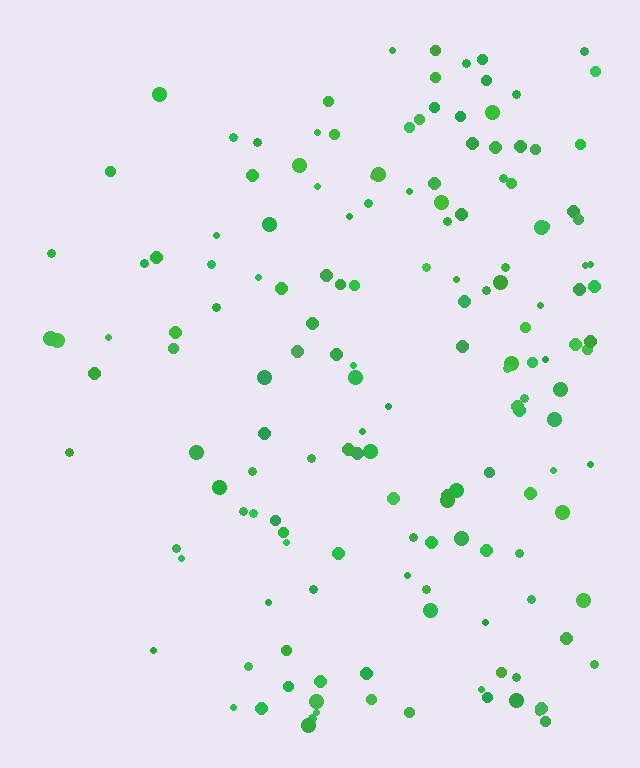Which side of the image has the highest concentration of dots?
The right.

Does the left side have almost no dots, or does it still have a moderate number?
Still a moderate number, just noticeably fewer than the right.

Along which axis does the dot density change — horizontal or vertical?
Horizontal.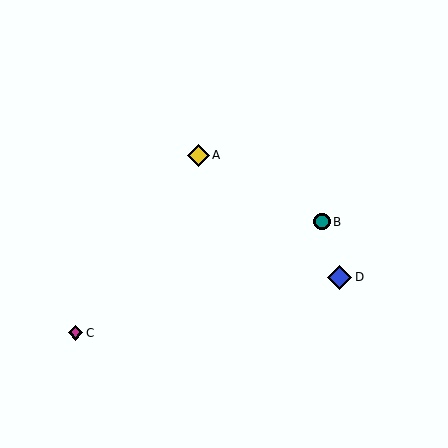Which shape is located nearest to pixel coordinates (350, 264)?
The blue diamond (labeled D) at (339, 277) is nearest to that location.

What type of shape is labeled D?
Shape D is a blue diamond.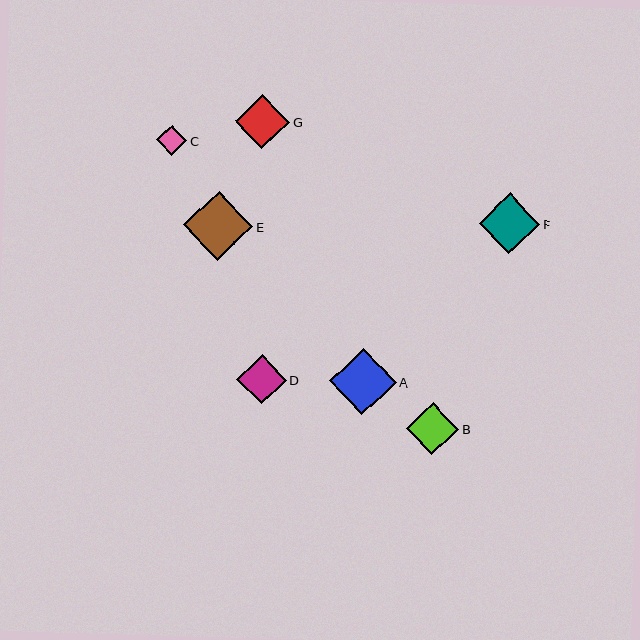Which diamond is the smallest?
Diamond C is the smallest with a size of approximately 30 pixels.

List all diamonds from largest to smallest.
From largest to smallest: E, A, F, G, B, D, C.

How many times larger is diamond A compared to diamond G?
Diamond A is approximately 1.2 times the size of diamond G.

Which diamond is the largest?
Diamond E is the largest with a size of approximately 69 pixels.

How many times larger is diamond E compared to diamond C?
Diamond E is approximately 2.3 times the size of diamond C.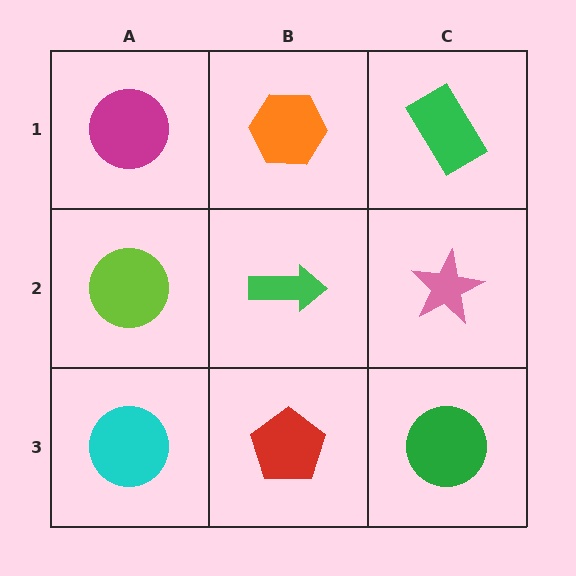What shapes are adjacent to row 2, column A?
A magenta circle (row 1, column A), a cyan circle (row 3, column A), a green arrow (row 2, column B).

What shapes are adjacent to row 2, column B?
An orange hexagon (row 1, column B), a red pentagon (row 3, column B), a lime circle (row 2, column A), a pink star (row 2, column C).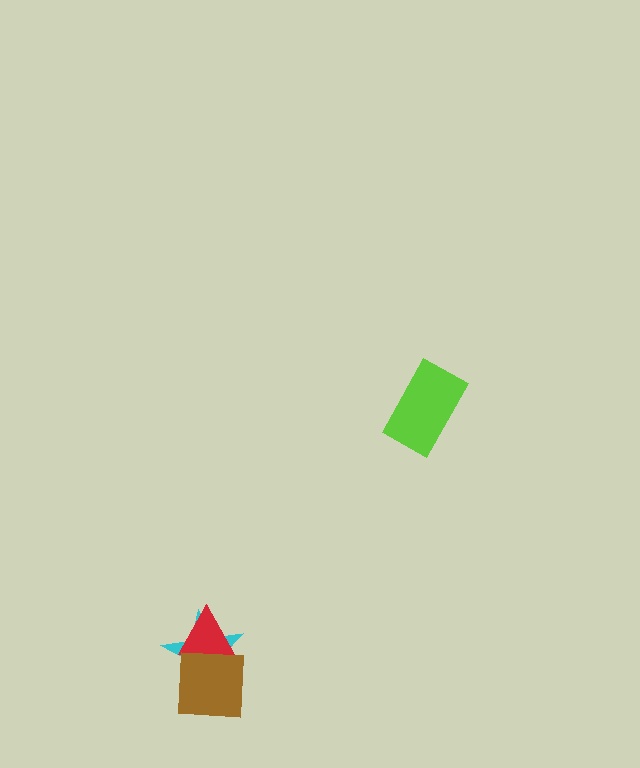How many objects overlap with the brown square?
2 objects overlap with the brown square.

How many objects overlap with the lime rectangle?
0 objects overlap with the lime rectangle.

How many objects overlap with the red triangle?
2 objects overlap with the red triangle.